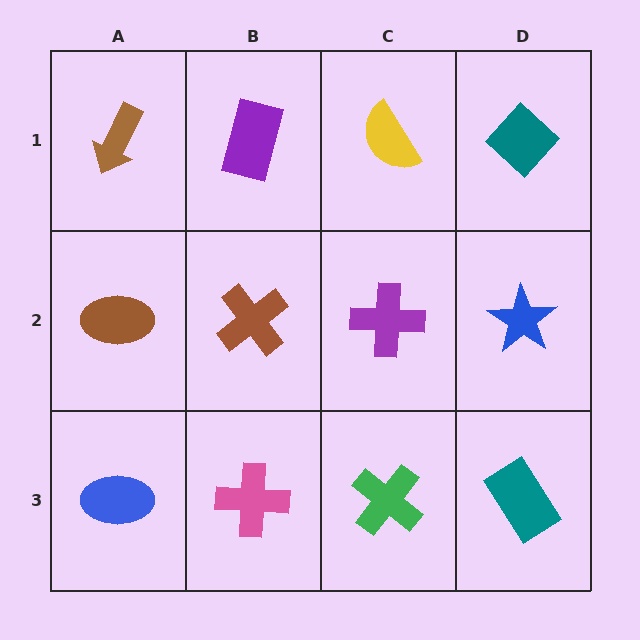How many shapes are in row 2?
4 shapes.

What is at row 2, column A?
A brown ellipse.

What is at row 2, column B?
A brown cross.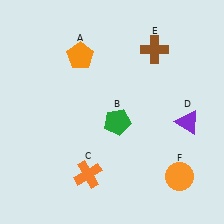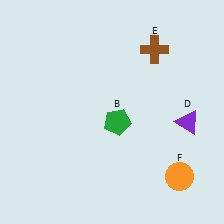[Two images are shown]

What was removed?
The orange cross (C), the orange pentagon (A) were removed in Image 2.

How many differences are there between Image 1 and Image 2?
There are 2 differences between the two images.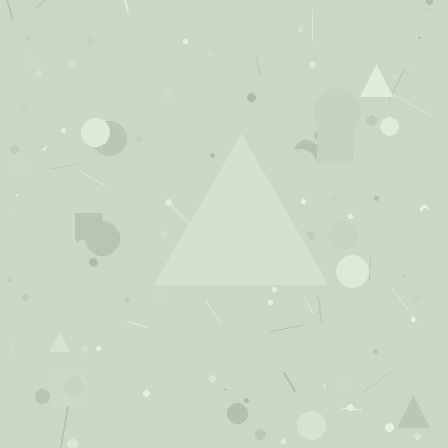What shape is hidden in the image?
A triangle is hidden in the image.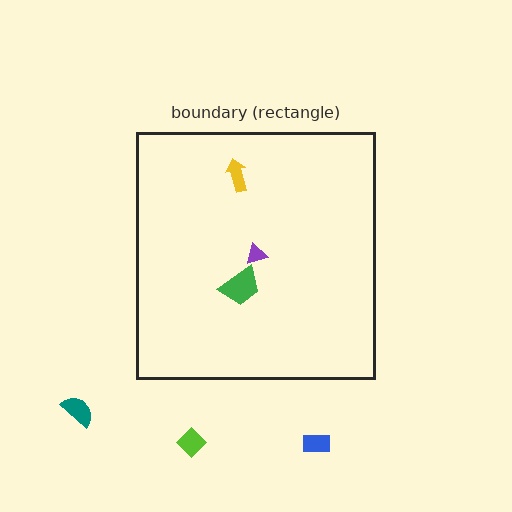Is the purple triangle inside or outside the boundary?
Inside.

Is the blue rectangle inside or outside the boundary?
Outside.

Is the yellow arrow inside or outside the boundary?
Inside.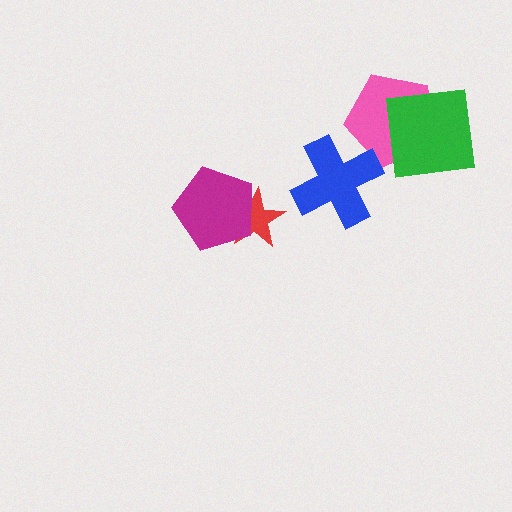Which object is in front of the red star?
The magenta pentagon is in front of the red star.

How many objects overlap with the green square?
1 object overlaps with the green square.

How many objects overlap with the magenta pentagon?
1 object overlaps with the magenta pentagon.